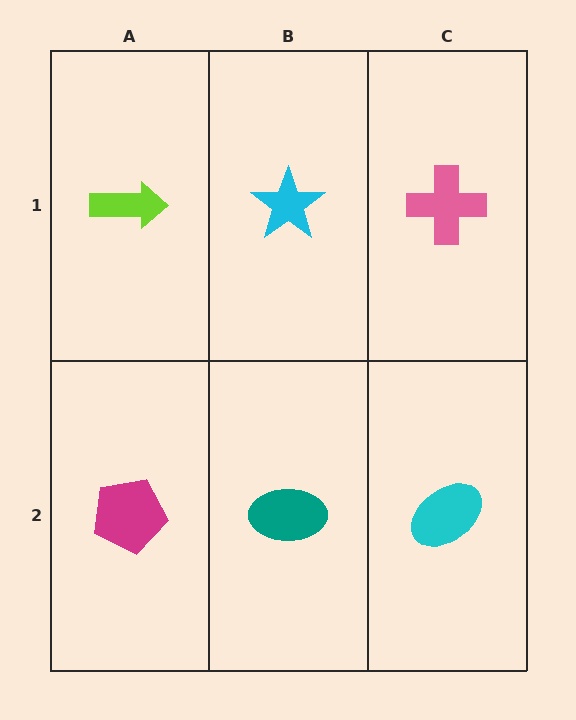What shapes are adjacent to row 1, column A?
A magenta pentagon (row 2, column A), a cyan star (row 1, column B).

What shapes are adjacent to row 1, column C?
A cyan ellipse (row 2, column C), a cyan star (row 1, column B).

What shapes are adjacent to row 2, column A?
A lime arrow (row 1, column A), a teal ellipse (row 2, column B).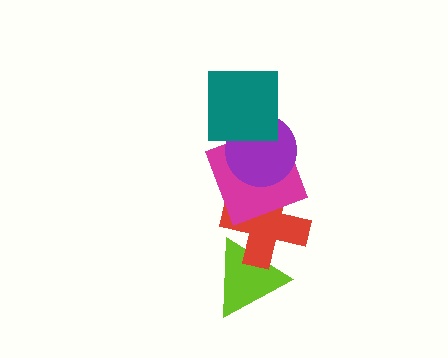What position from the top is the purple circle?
The purple circle is 2nd from the top.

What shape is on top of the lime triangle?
The red cross is on top of the lime triangle.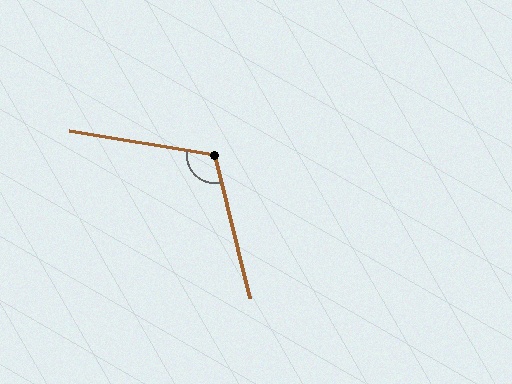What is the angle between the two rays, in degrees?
Approximately 113 degrees.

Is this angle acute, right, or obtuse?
It is obtuse.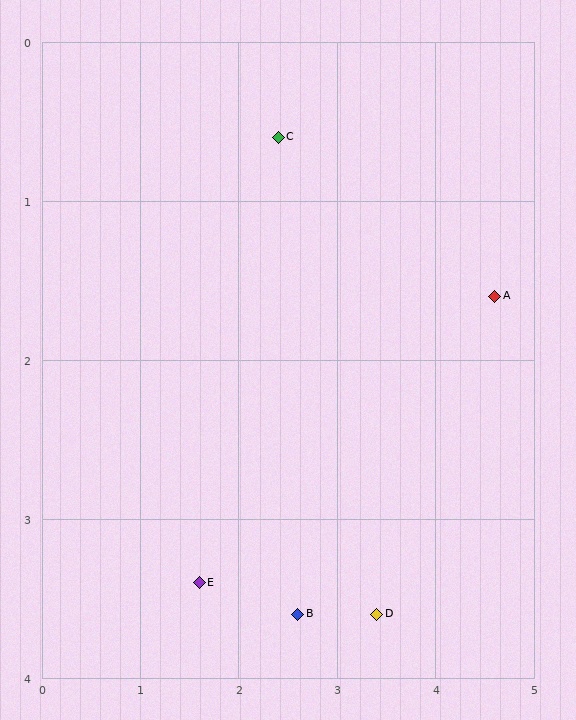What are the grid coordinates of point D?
Point D is at approximately (3.4, 3.6).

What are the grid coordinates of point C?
Point C is at approximately (2.4, 0.6).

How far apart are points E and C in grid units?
Points E and C are about 2.9 grid units apart.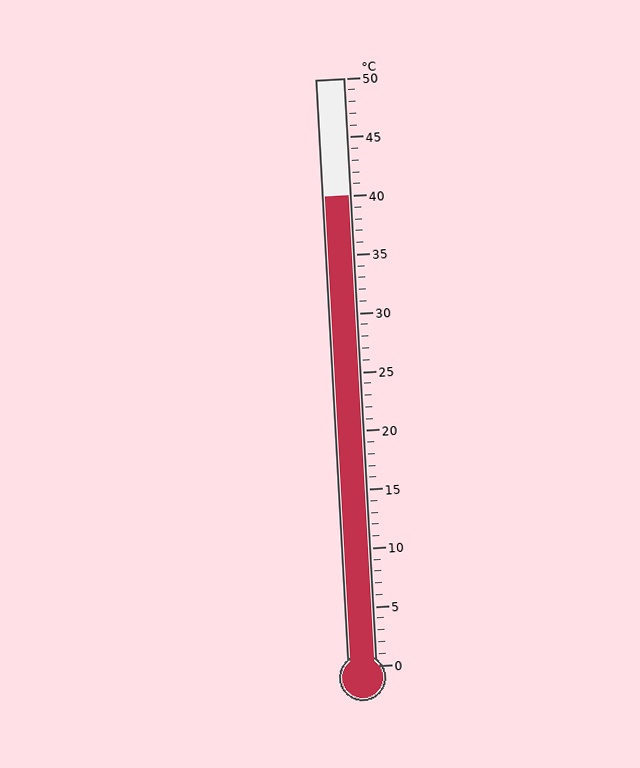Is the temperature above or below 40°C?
The temperature is at 40°C.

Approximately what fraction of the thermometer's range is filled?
The thermometer is filled to approximately 80% of its range.